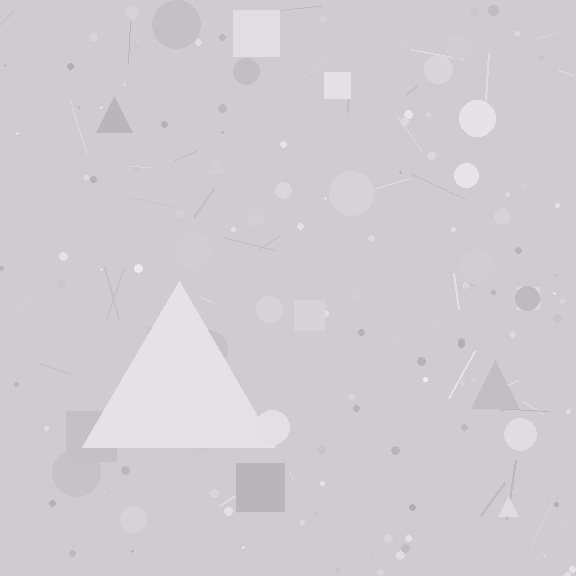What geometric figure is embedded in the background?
A triangle is embedded in the background.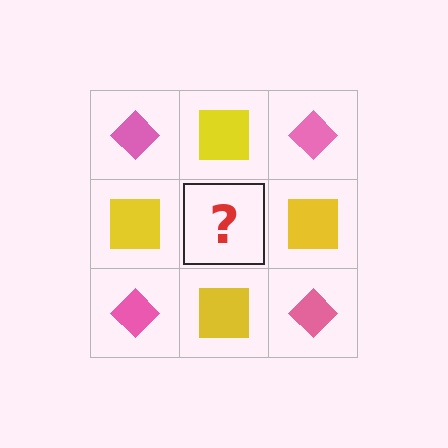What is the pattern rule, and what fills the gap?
The rule is that it alternates pink diamond and yellow square in a checkerboard pattern. The gap should be filled with a pink diamond.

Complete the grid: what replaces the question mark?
The question mark should be replaced with a pink diamond.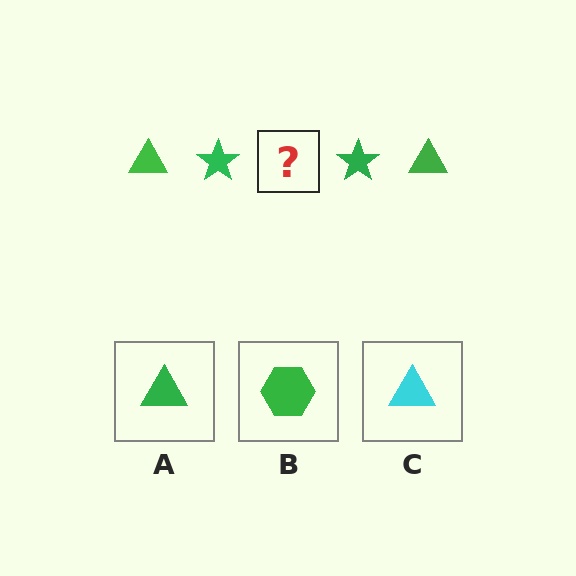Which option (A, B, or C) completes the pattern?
A.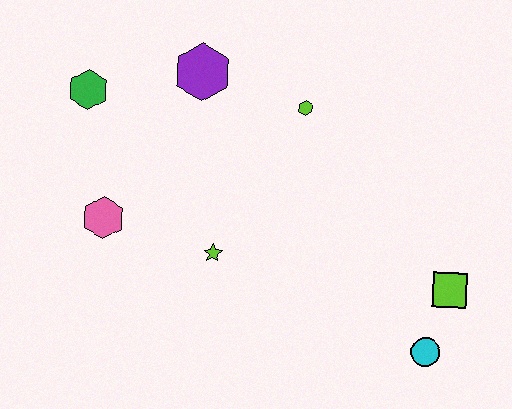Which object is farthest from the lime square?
The green hexagon is farthest from the lime square.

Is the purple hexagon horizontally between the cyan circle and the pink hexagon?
Yes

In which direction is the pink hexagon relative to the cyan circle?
The pink hexagon is to the left of the cyan circle.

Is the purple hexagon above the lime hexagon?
Yes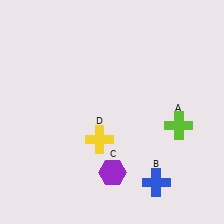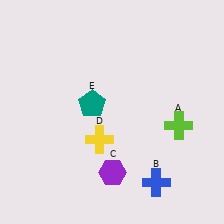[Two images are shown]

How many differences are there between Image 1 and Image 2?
There is 1 difference between the two images.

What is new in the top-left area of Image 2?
A teal pentagon (E) was added in the top-left area of Image 2.